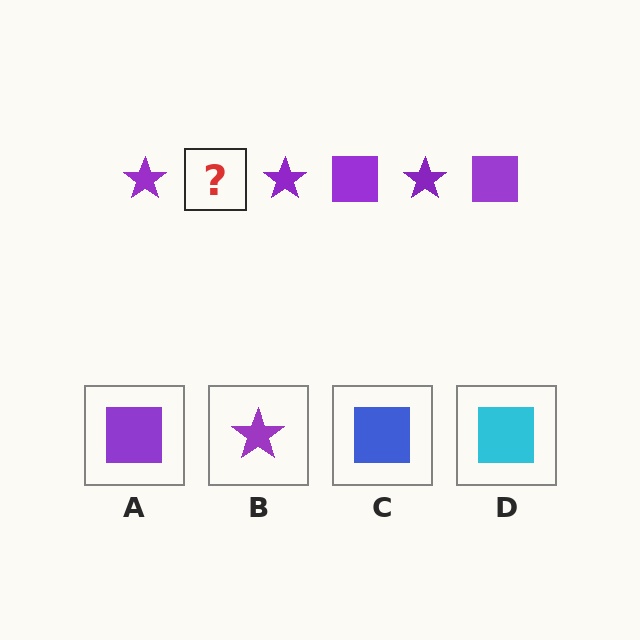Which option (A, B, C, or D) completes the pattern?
A.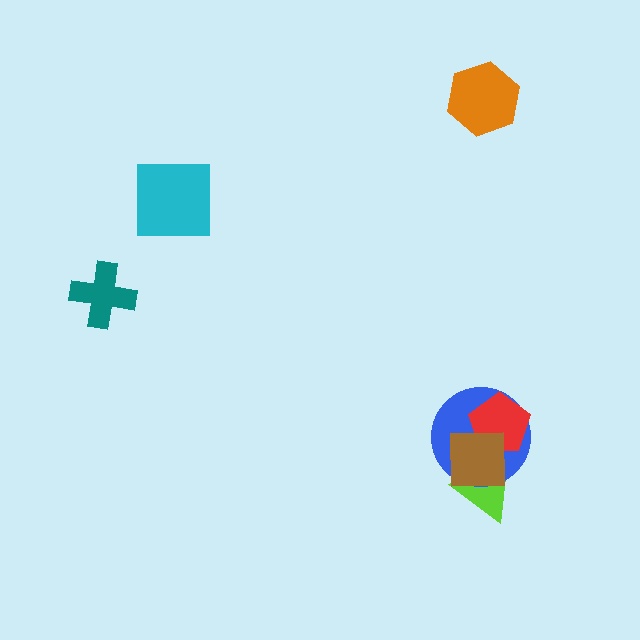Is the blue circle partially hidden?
Yes, it is partially covered by another shape.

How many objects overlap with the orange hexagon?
0 objects overlap with the orange hexagon.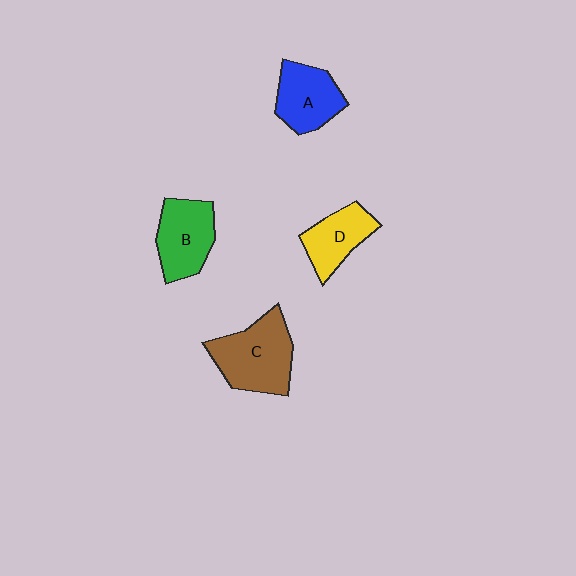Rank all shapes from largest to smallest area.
From largest to smallest: C (brown), B (green), A (blue), D (yellow).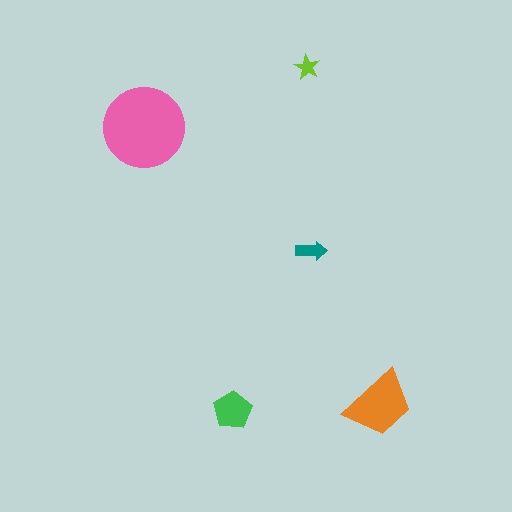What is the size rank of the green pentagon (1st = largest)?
3rd.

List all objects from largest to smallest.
The pink circle, the orange trapezoid, the green pentagon, the teal arrow, the lime star.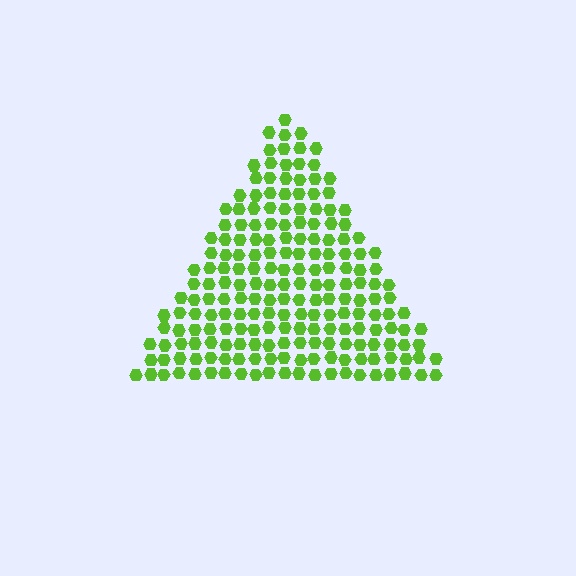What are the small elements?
The small elements are hexagons.